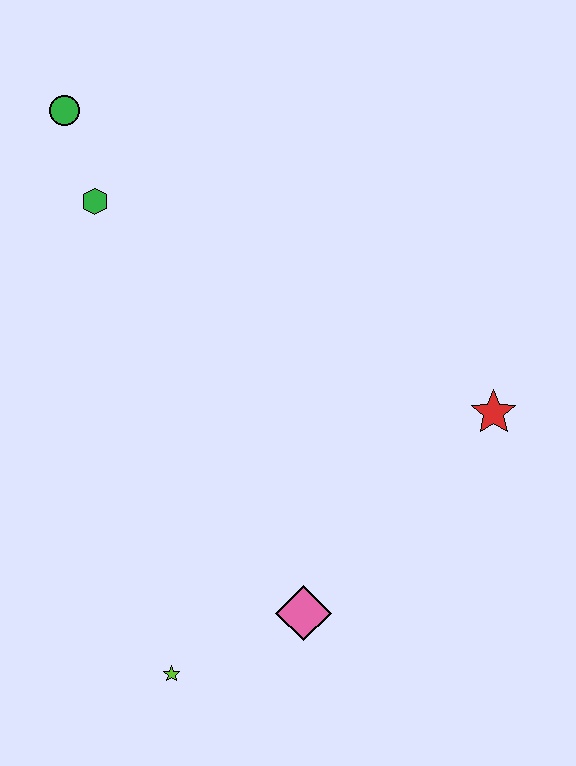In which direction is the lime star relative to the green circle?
The lime star is below the green circle.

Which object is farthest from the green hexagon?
The lime star is farthest from the green hexagon.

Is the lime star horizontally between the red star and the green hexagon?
Yes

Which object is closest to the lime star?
The pink diamond is closest to the lime star.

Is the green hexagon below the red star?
No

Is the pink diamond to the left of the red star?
Yes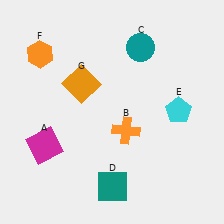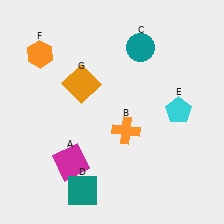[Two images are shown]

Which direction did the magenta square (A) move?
The magenta square (A) moved right.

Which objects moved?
The objects that moved are: the magenta square (A), the teal square (D).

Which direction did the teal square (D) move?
The teal square (D) moved left.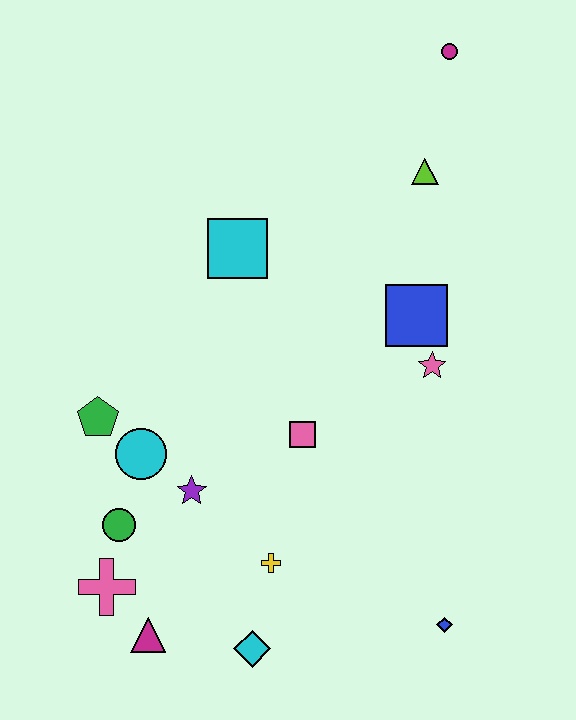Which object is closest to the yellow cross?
The cyan diamond is closest to the yellow cross.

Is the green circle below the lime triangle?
Yes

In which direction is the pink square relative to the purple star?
The pink square is to the right of the purple star.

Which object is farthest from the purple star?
The magenta circle is farthest from the purple star.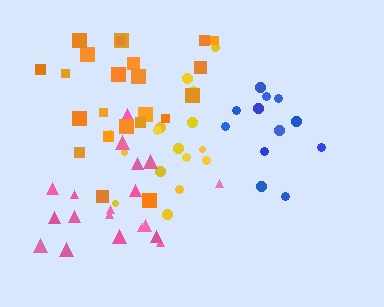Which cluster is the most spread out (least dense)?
Orange.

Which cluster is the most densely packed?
Blue.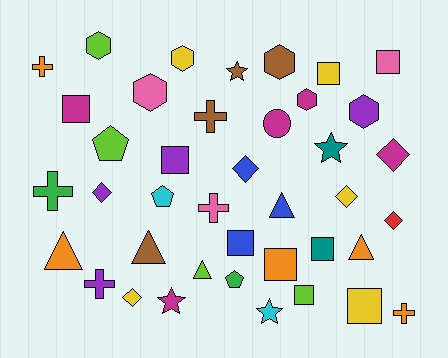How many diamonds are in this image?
There are 6 diamonds.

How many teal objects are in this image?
There are 2 teal objects.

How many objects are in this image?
There are 40 objects.